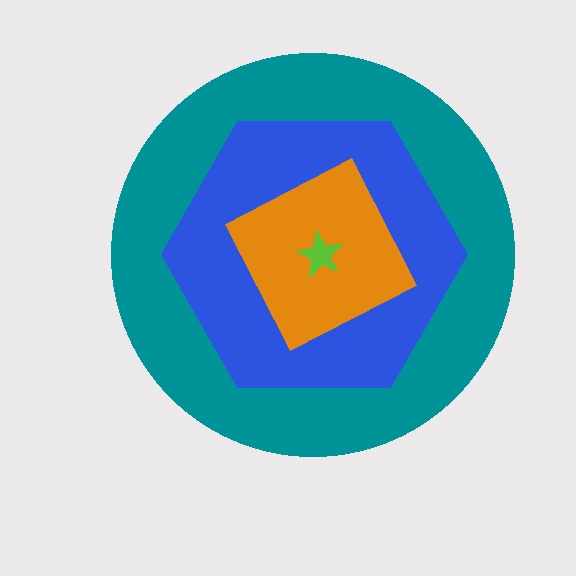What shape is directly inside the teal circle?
The blue hexagon.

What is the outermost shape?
The teal circle.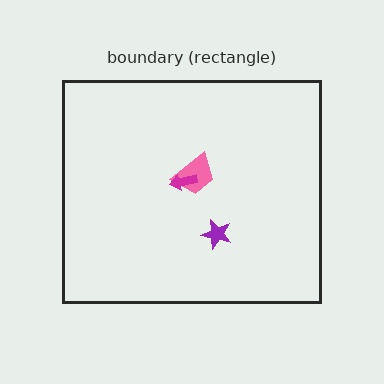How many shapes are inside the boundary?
3 inside, 0 outside.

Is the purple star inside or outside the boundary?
Inside.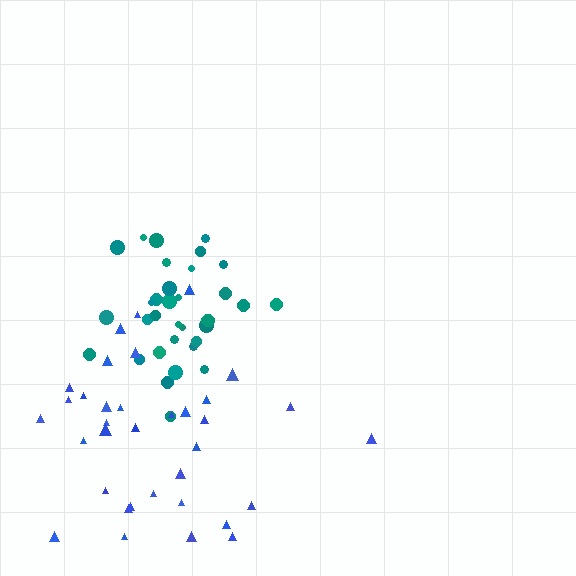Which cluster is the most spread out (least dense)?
Blue.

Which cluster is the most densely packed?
Teal.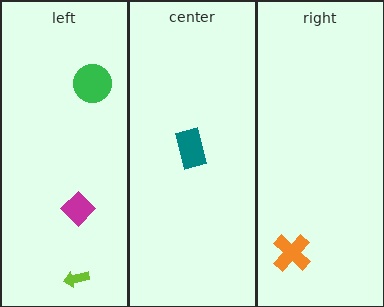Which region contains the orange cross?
The right region.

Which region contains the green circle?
The left region.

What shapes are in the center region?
The teal rectangle.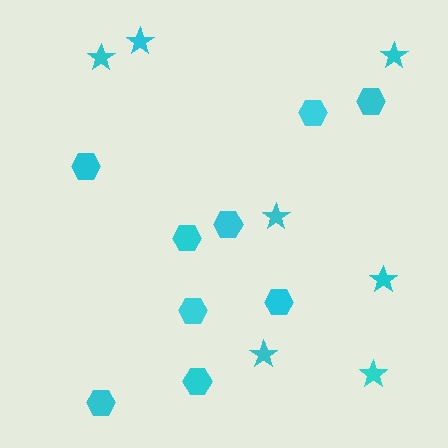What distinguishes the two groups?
There are 2 groups: one group of stars (7) and one group of hexagons (9).